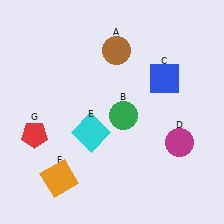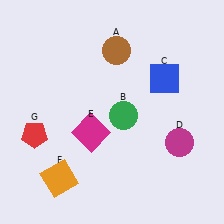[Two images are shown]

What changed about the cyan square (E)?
In Image 1, E is cyan. In Image 2, it changed to magenta.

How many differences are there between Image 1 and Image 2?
There is 1 difference between the two images.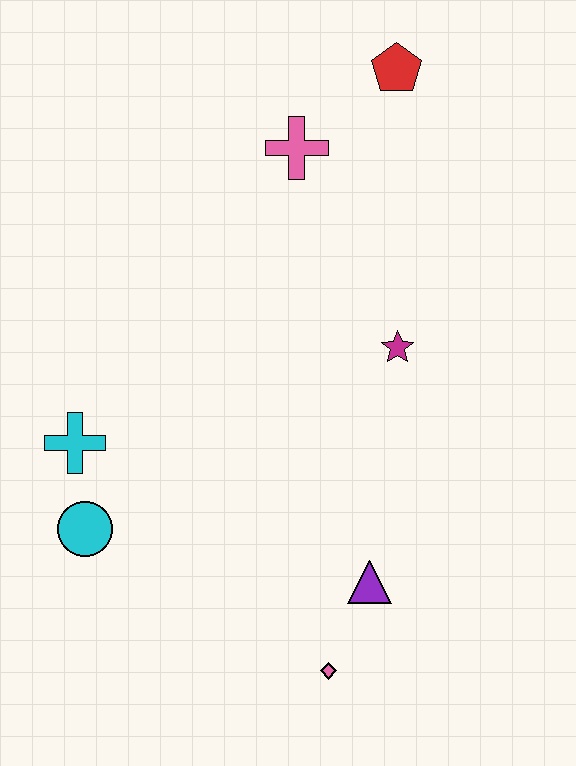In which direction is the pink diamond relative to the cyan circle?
The pink diamond is to the right of the cyan circle.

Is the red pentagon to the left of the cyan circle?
No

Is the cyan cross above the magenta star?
No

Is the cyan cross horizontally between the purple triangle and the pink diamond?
No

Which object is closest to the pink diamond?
The purple triangle is closest to the pink diamond.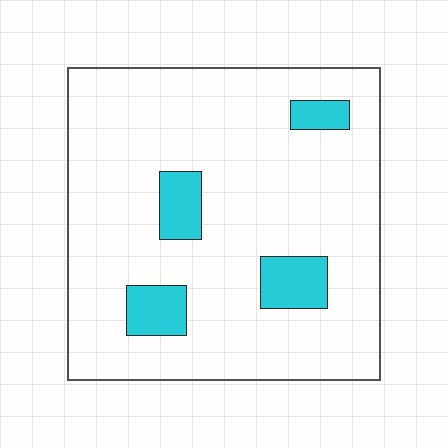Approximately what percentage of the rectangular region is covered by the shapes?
Approximately 10%.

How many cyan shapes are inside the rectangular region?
4.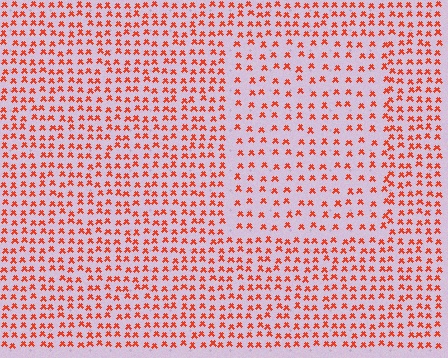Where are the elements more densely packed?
The elements are more densely packed outside the rectangle boundary.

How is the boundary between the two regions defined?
The boundary is defined by a change in element density (approximately 1.7x ratio). All elements are the same color, size, and shape.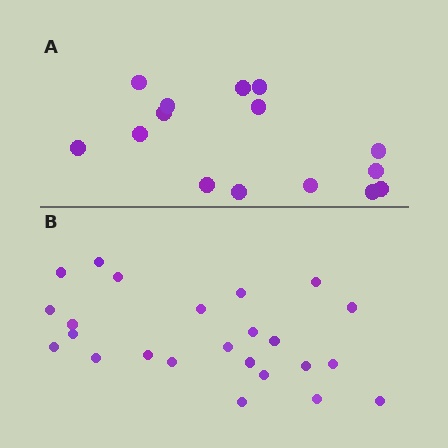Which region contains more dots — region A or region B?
Region B (the bottom region) has more dots.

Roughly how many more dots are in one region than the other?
Region B has roughly 8 or so more dots than region A.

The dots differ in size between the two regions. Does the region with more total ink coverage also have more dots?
No. Region A has more total ink coverage because its dots are larger, but region B actually contains more individual dots. Total area can be misleading — the number of items is what matters here.